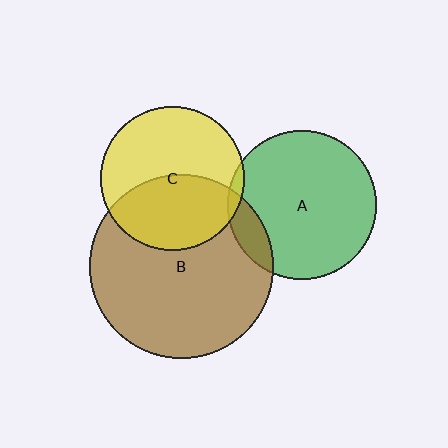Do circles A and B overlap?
Yes.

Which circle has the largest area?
Circle B (brown).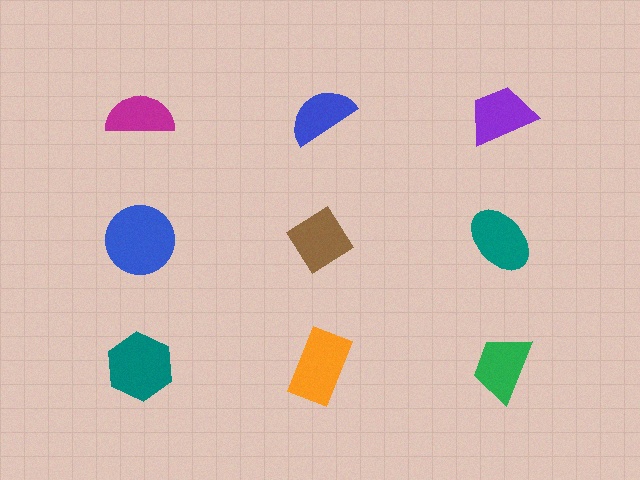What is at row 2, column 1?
A blue circle.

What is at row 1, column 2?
A blue semicircle.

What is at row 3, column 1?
A teal hexagon.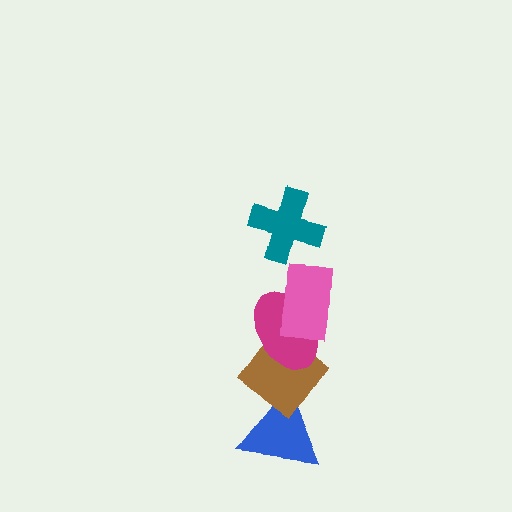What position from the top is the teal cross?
The teal cross is 1st from the top.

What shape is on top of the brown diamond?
The magenta ellipse is on top of the brown diamond.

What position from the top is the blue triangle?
The blue triangle is 5th from the top.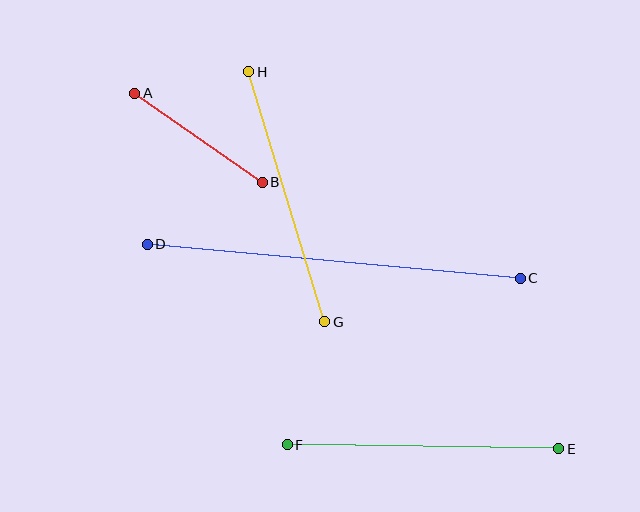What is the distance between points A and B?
The distance is approximately 155 pixels.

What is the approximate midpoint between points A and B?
The midpoint is at approximately (198, 138) pixels.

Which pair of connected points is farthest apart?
Points C and D are farthest apart.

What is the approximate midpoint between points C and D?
The midpoint is at approximately (334, 261) pixels.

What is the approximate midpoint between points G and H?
The midpoint is at approximately (287, 197) pixels.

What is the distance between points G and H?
The distance is approximately 261 pixels.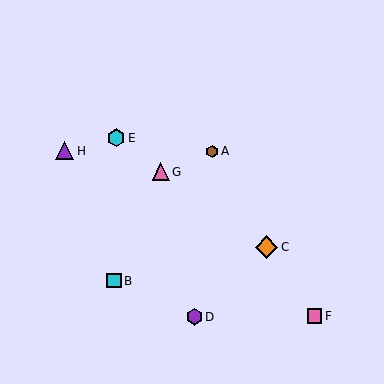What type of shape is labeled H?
Shape H is a purple triangle.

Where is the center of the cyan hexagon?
The center of the cyan hexagon is at (116, 138).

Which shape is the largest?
The orange diamond (labeled C) is the largest.